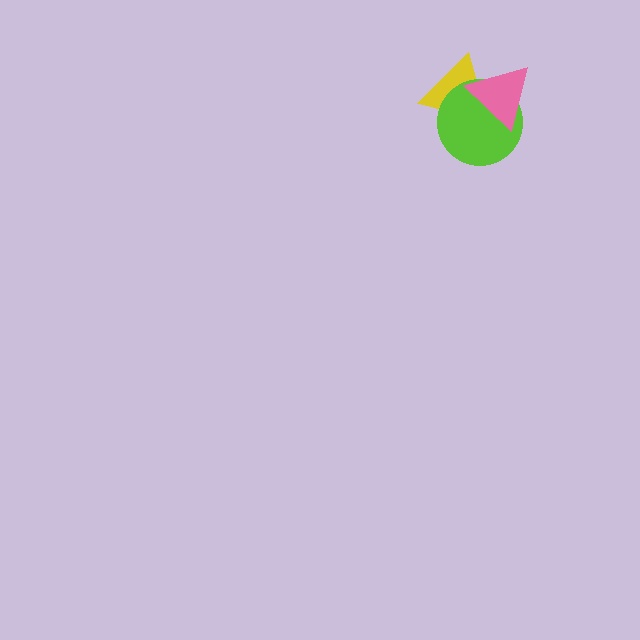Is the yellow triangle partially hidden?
Yes, it is partially covered by another shape.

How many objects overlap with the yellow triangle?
2 objects overlap with the yellow triangle.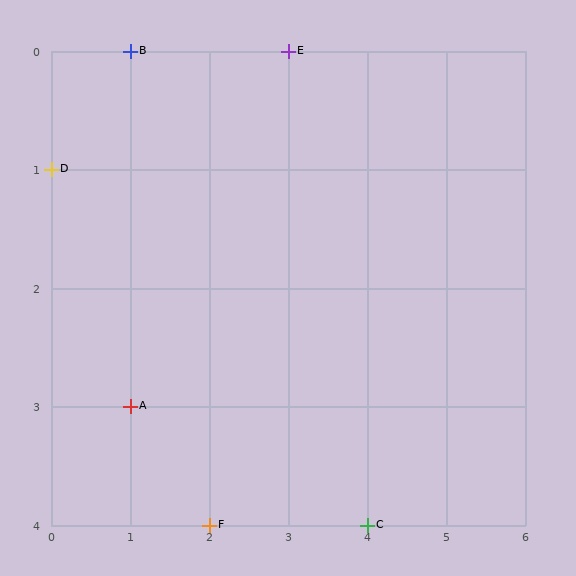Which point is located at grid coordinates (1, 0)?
Point B is at (1, 0).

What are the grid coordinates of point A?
Point A is at grid coordinates (1, 3).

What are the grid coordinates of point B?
Point B is at grid coordinates (1, 0).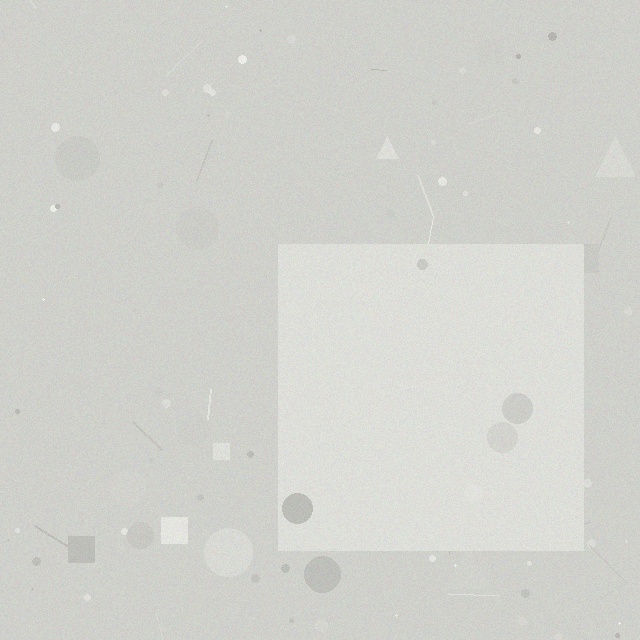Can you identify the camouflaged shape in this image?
The camouflaged shape is a square.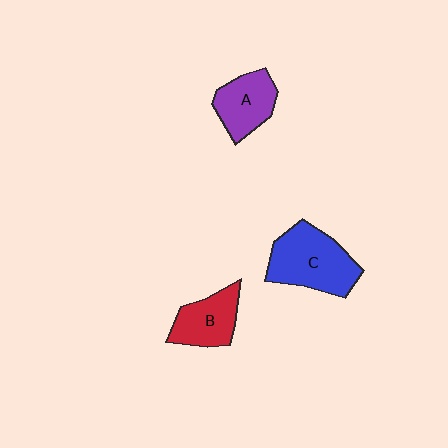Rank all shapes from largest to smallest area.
From largest to smallest: C (blue), A (purple), B (red).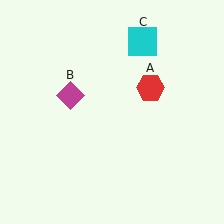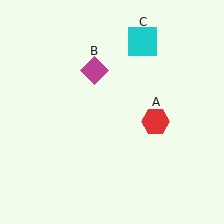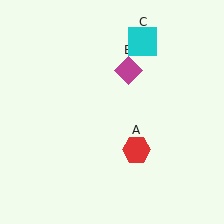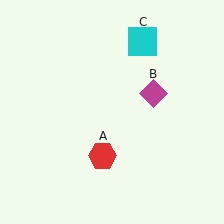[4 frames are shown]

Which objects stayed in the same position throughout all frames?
Cyan square (object C) remained stationary.